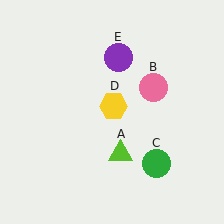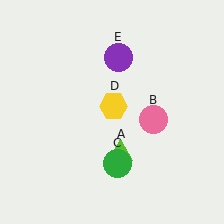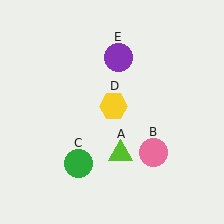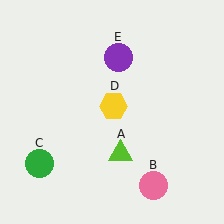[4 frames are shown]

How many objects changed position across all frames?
2 objects changed position: pink circle (object B), green circle (object C).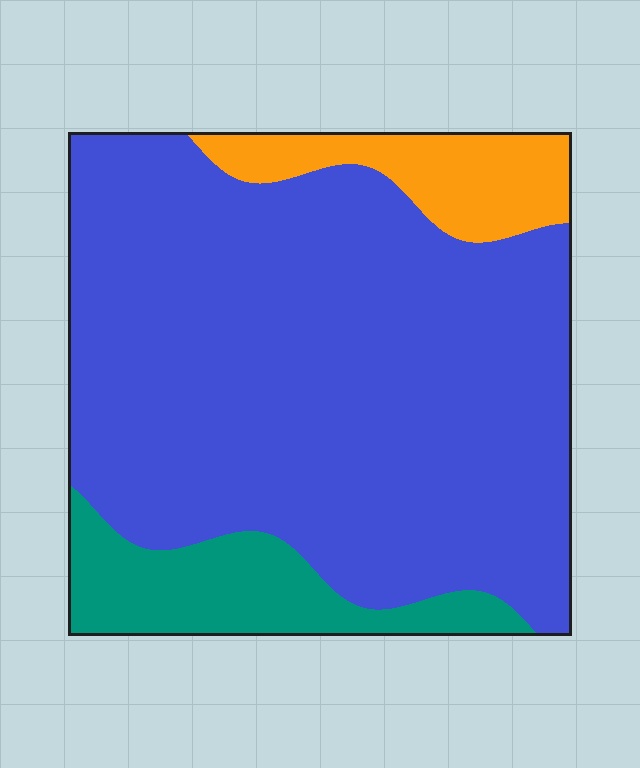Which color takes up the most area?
Blue, at roughly 75%.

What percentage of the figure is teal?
Teal covers around 15% of the figure.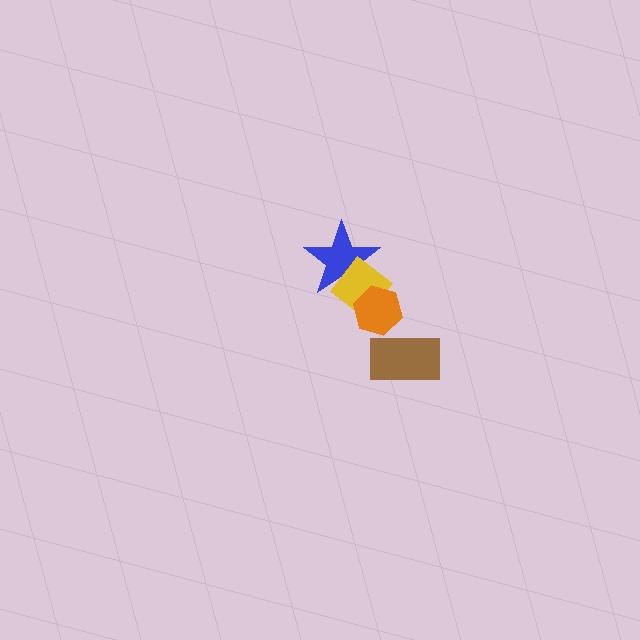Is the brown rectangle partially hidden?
No, no other shape covers it.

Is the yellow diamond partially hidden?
Yes, it is partially covered by another shape.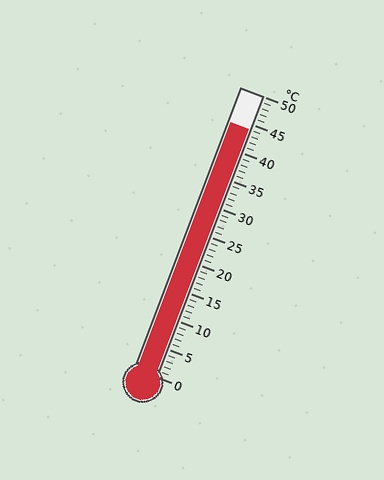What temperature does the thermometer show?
The thermometer shows approximately 44°C.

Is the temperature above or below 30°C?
The temperature is above 30°C.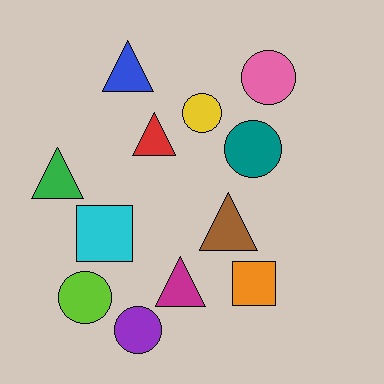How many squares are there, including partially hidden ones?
There are 2 squares.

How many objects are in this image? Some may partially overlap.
There are 12 objects.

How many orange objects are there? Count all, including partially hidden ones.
There is 1 orange object.